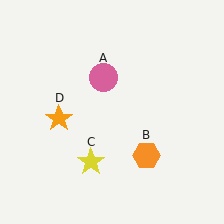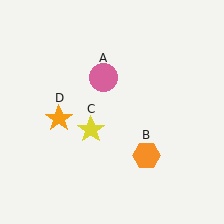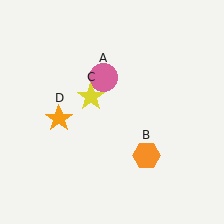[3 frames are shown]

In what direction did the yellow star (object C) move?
The yellow star (object C) moved up.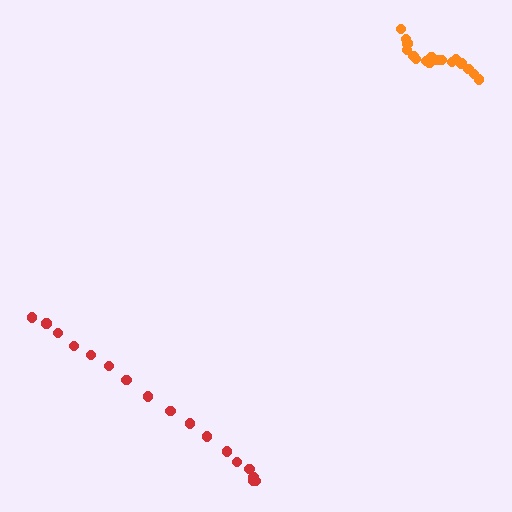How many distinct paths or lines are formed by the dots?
There are 2 distinct paths.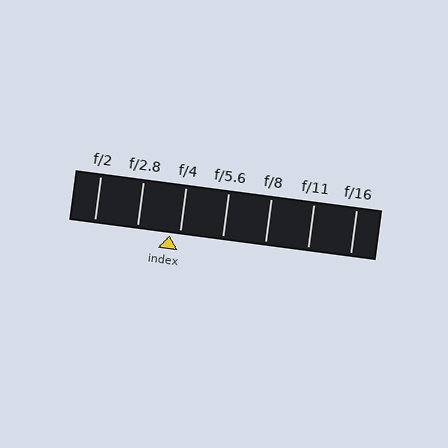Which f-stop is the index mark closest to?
The index mark is closest to f/4.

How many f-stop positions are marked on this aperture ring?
There are 7 f-stop positions marked.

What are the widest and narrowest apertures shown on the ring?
The widest aperture shown is f/2 and the narrowest is f/16.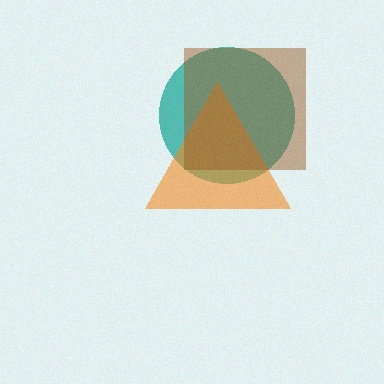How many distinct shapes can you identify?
There are 3 distinct shapes: a teal circle, an orange triangle, a brown square.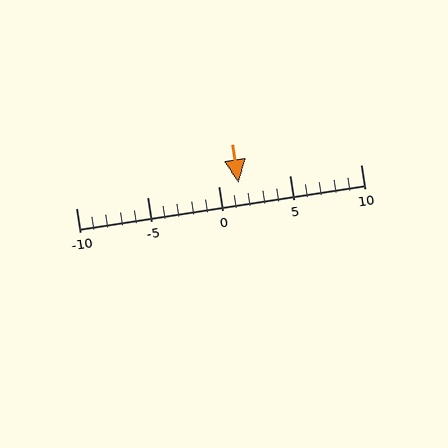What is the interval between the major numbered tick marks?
The major tick marks are spaced 5 units apart.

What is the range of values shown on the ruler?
The ruler shows values from -10 to 10.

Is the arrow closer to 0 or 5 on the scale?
The arrow is closer to 0.